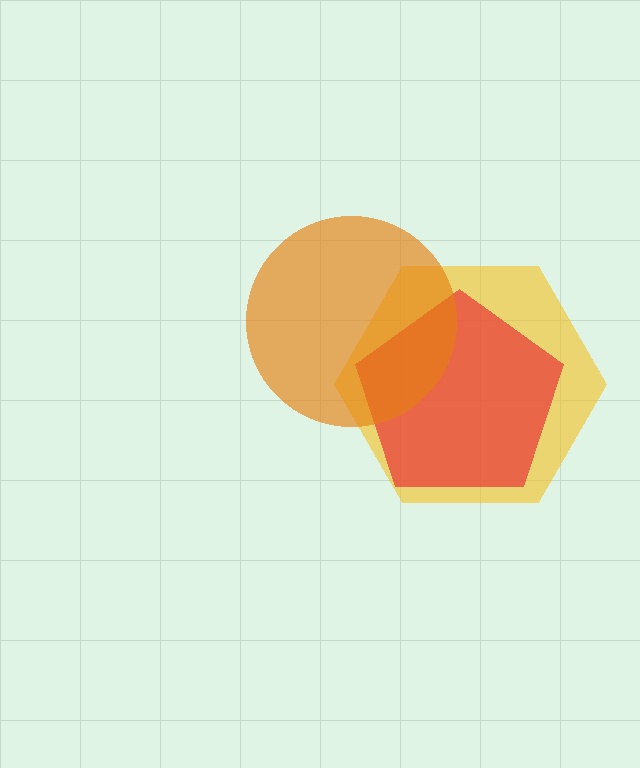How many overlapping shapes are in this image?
There are 3 overlapping shapes in the image.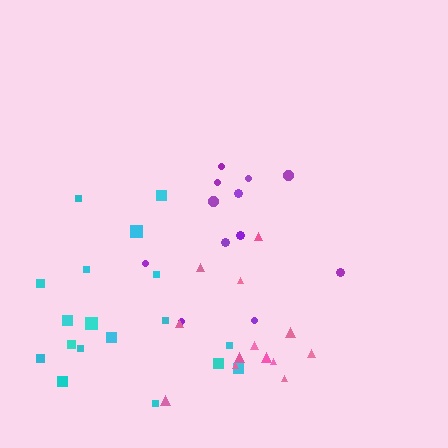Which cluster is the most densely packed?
Pink.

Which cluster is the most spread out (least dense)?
Cyan.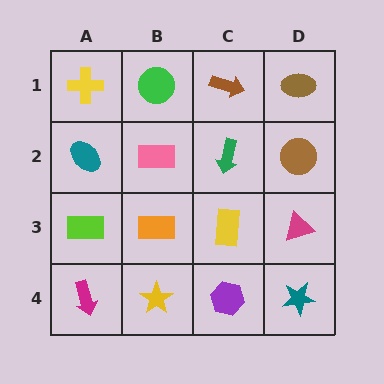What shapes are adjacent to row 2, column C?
A brown arrow (row 1, column C), a yellow rectangle (row 3, column C), a pink rectangle (row 2, column B), a brown circle (row 2, column D).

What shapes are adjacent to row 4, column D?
A magenta triangle (row 3, column D), a purple hexagon (row 4, column C).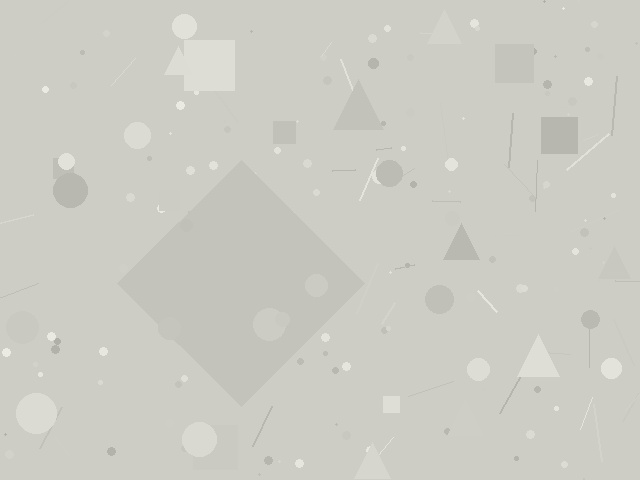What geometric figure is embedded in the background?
A diamond is embedded in the background.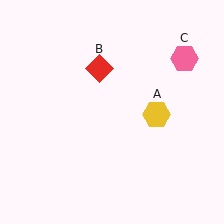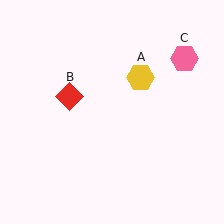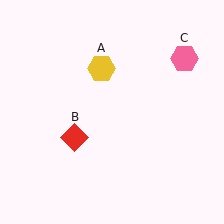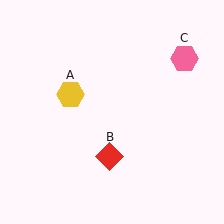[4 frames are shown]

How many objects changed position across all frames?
2 objects changed position: yellow hexagon (object A), red diamond (object B).